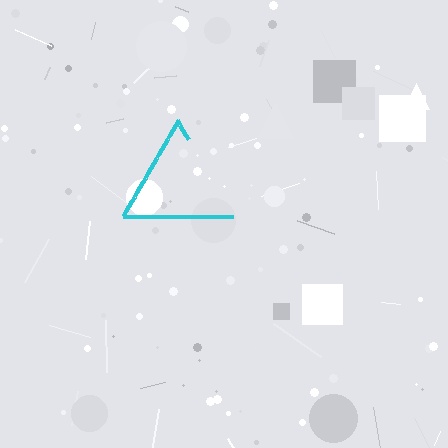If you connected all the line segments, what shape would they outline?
They would outline a triangle.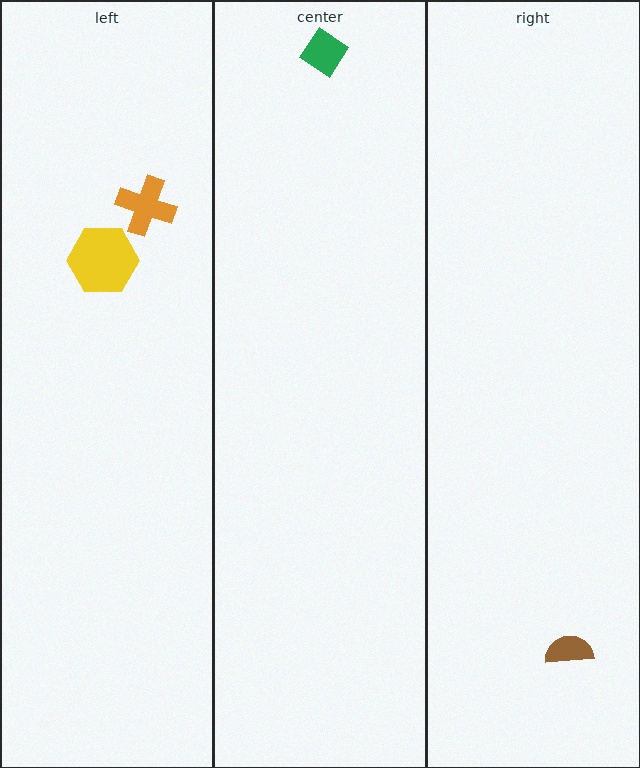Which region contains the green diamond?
The center region.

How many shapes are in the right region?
1.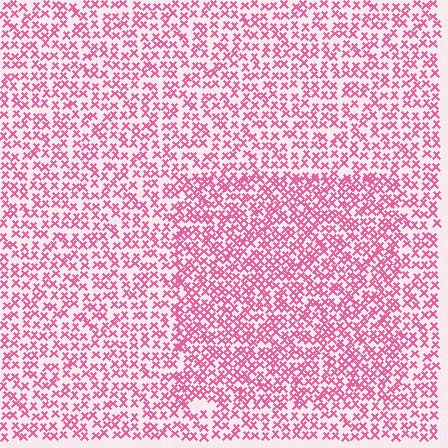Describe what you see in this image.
The image contains small pink elements arranged at two different densities. A rectangle-shaped region is visible where the elements are more densely packed than the surrounding area.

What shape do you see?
I see a rectangle.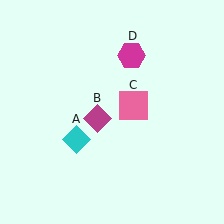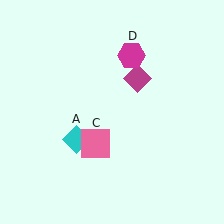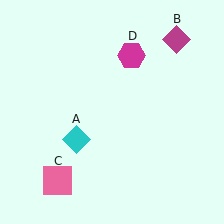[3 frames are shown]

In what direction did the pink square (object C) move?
The pink square (object C) moved down and to the left.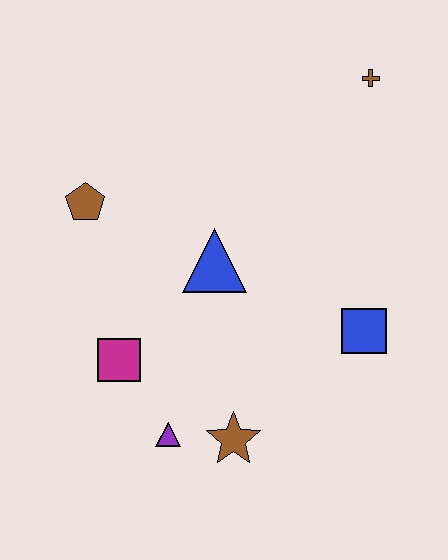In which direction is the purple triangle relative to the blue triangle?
The purple triangle is below the blue triangle.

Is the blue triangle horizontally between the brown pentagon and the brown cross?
Yes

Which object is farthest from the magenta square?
The brown cross is farthest from the magenta square.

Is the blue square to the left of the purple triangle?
No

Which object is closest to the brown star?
The purple triangle is closest to the brown star.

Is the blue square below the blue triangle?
Yes